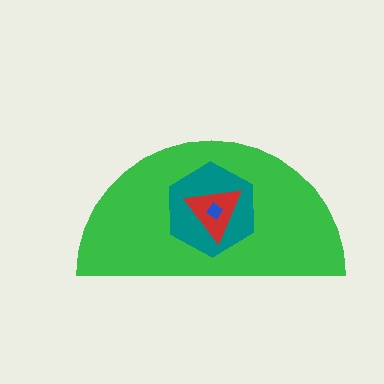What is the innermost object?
The blue diamond.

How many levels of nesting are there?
4.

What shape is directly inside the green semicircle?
The teal hexagon.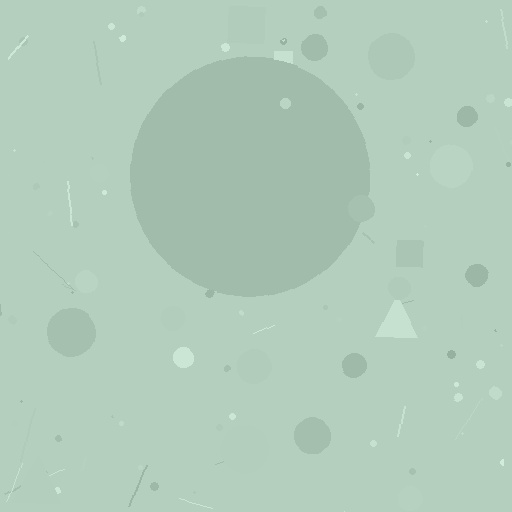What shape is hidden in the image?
A circle is hidden in the image.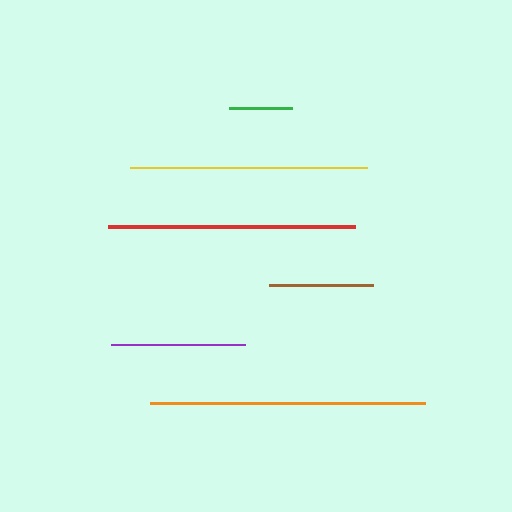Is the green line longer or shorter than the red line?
The red line is longer than the green line.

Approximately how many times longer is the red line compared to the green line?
The red line is approximately 3.9 times the length of the green line.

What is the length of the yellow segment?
The yellow segment is approximately 236 pixels long.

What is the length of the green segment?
The green segment is approximately 64 pixels long.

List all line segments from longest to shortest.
From longest to shortest: orange, red, yellow, purple, brown, green.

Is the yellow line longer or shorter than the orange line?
The orange line is longer than the yellow line.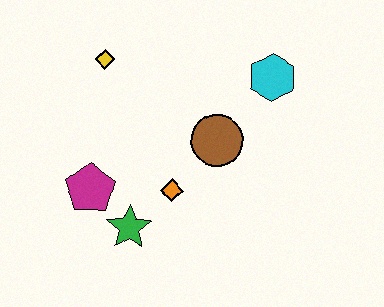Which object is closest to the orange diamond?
The green star is closest to the orange diamond.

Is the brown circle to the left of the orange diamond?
No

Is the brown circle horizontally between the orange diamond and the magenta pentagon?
No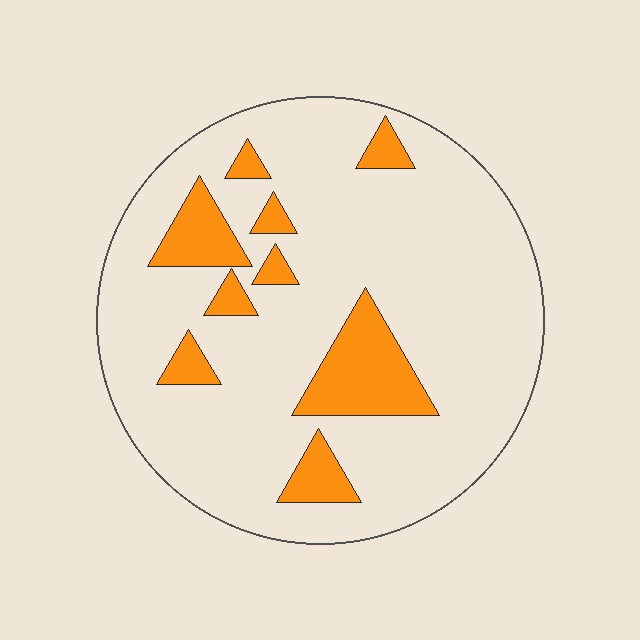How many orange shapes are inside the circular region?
9.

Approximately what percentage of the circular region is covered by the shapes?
Approximately 15%.